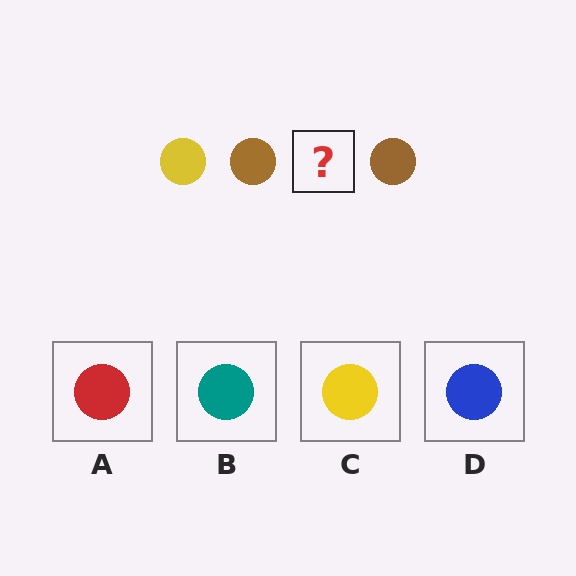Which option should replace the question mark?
Option C.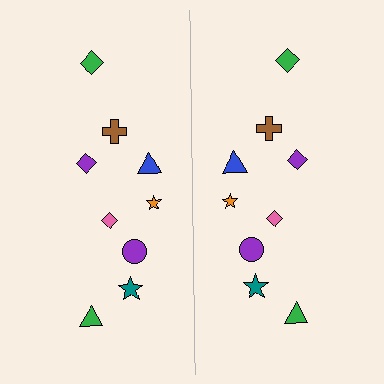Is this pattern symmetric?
Yes, this pattern has bilateral (reflection) symmetry.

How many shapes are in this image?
There are 18 shapes in this image.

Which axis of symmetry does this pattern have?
The pattern has a vertical axis of symmetry running through the center of the image.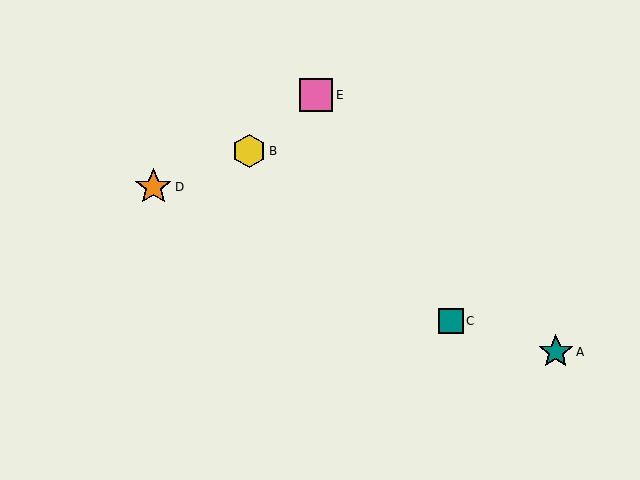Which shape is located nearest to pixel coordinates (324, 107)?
The pink square (labeled E) at (316, 95) is nearest to that location.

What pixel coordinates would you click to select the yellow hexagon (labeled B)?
Click at (249, 151) to select the yellow hexagon B.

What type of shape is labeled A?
Shape A is a teal star.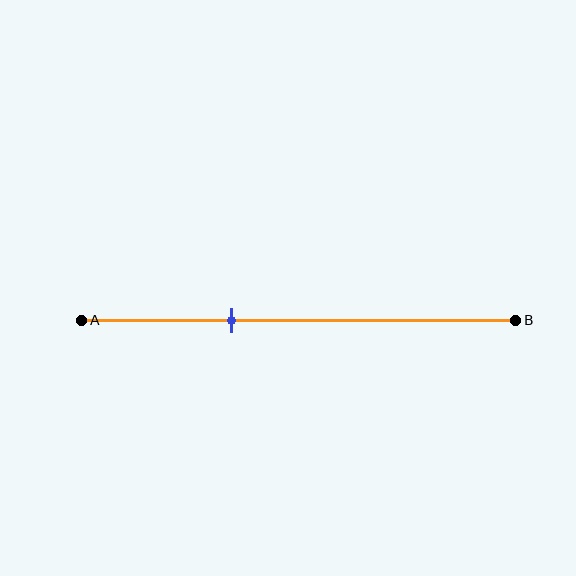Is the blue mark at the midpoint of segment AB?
No, the mark is at about 35% from A, not at the 50% midpoint.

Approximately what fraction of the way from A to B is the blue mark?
The blue mark is approximately 35% of the way from A to B.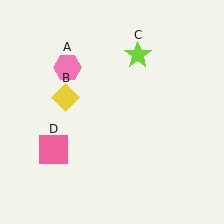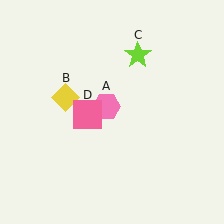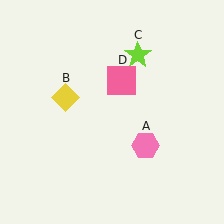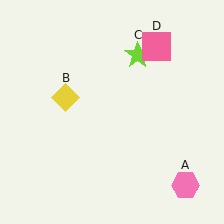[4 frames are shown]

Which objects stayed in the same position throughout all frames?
Yellow diamond (object B) and lime star (object C) remained stationary.